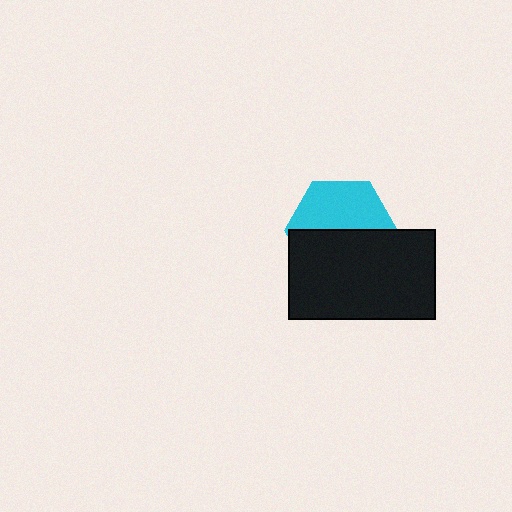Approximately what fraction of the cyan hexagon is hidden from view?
Roughly 51% of the cyan hexagon is hidden behind the black rectangle.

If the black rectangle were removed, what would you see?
You would see the complete cyan hexagon.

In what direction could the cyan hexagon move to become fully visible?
The cyan hexagon could move up. That would shift it out from behind the black rectangle entirely.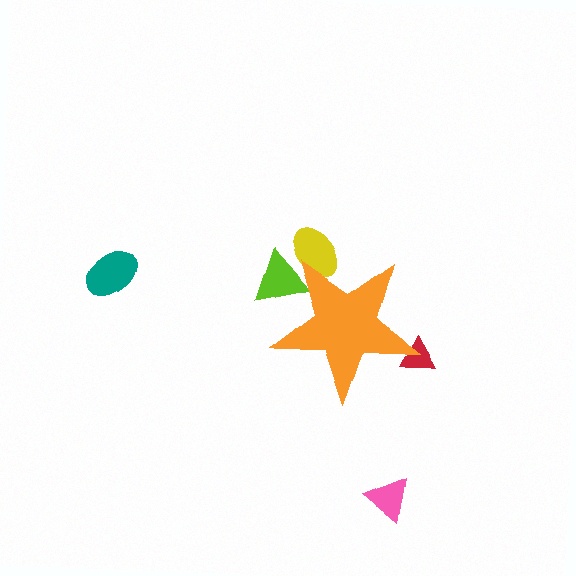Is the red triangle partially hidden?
Yes, the red triangle is partially hidden behind the orange star.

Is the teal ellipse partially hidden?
No, the teal ellipse is fully visible.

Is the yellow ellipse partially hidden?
Yes, the yellow ellipse is partially hidden behind the orange star.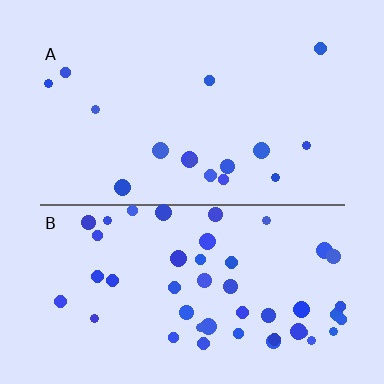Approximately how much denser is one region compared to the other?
Approximately 3.0× — region B over region A.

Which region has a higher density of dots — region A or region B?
B (the bottom).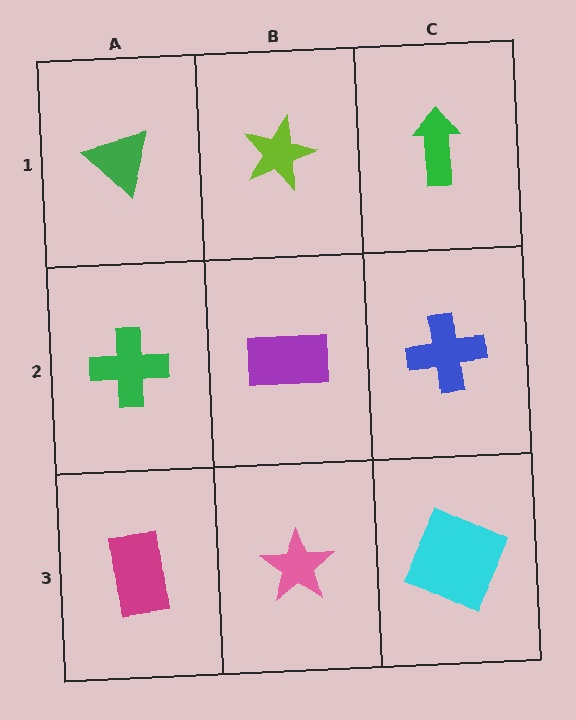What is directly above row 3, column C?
A blue cross.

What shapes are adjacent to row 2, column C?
A green arrow (row 1, column C), a cyan square (row 3, column C), a purple rectangle (row 2, column B).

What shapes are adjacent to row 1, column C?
A blue cross (row 2, column C), a lime star (row 1, column B).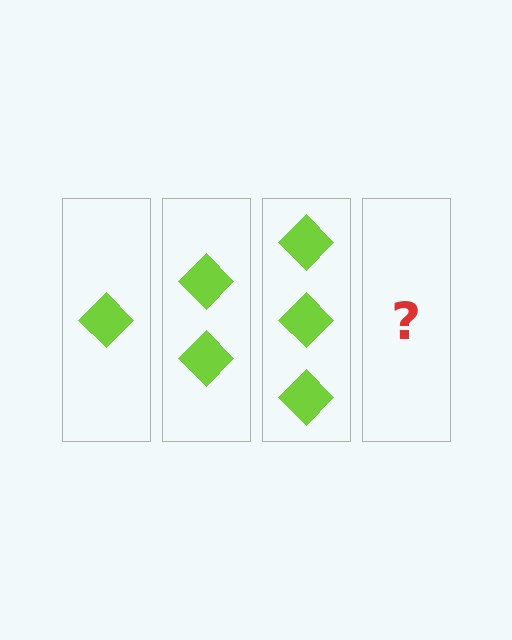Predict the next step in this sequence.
The next step is 4 diamonds.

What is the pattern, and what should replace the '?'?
The pattern is that each step adds one more diamond. The '?' should be 4 diamonds.